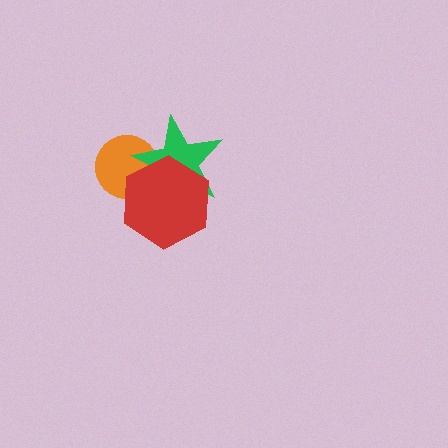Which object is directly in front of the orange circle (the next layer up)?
The green star is directly in front of the orange circle.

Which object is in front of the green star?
The red hexagon is in front of the green star.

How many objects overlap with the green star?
2 objects overlap with the green star.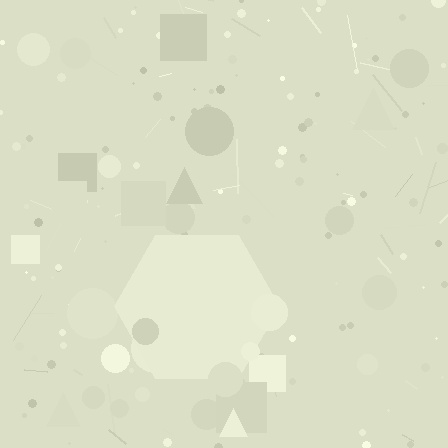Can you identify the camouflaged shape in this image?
The camouflaged shape is a hexagon.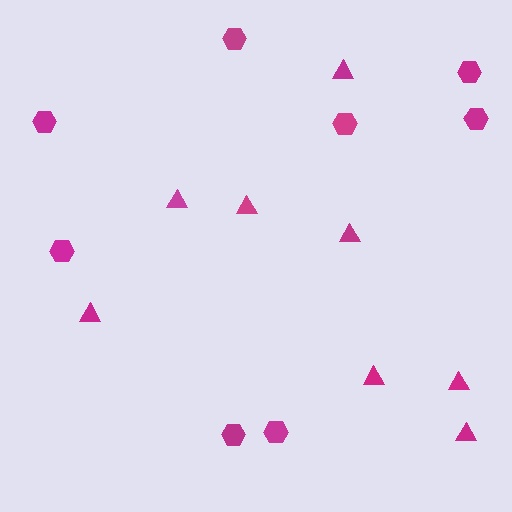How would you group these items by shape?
There are 2 groups: one group of triangles (8) and one group of hexagons (8).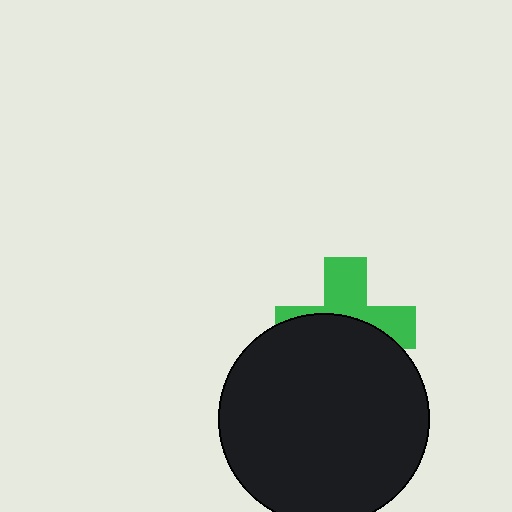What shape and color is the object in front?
The object in front is a black circle.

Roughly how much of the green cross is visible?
A small part of it is visible (roughly 45%).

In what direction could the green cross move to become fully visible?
The green cross could move up. That would shift it out from behind the black circle entirely.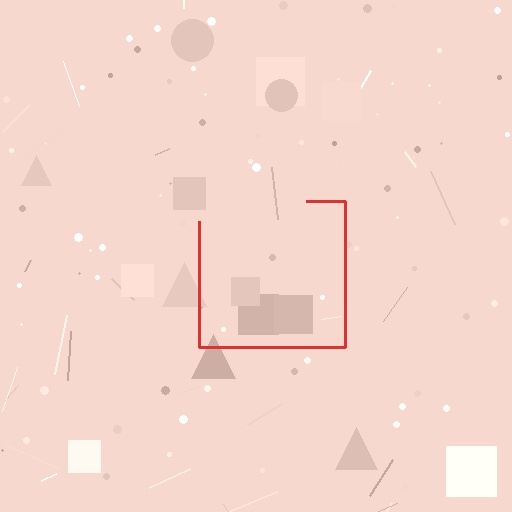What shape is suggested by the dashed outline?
The dashed outline suggests a square.